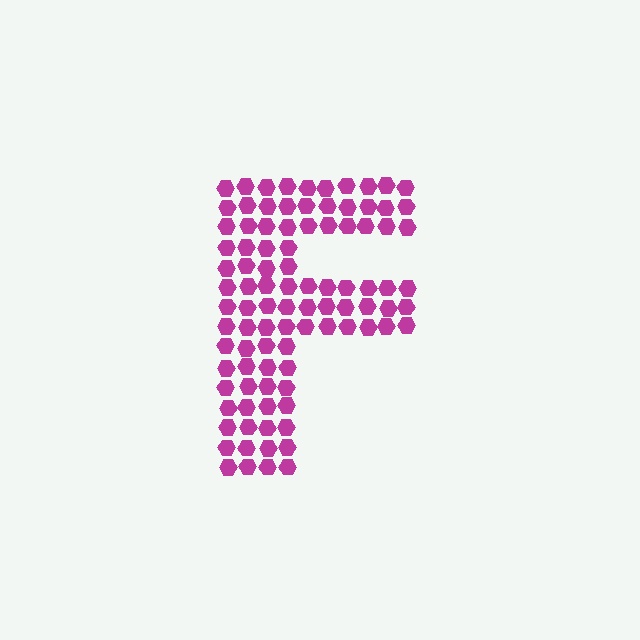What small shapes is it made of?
It is made of small hexagons.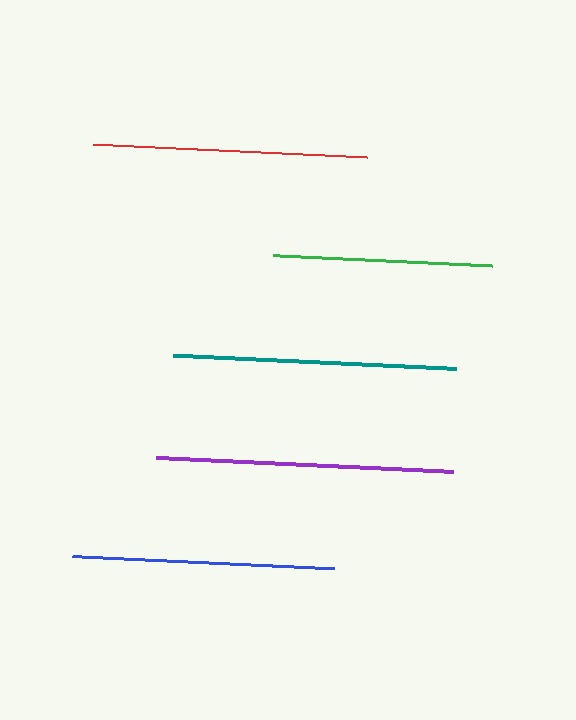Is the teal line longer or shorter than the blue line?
The teal line is longer than the blue line.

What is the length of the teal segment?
The teal segment is approximately 283 pixels long.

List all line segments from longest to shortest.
From longest to shortest: purple, teal, red, blue, green.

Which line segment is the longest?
The purple line is the longest at approximately 297 pixels.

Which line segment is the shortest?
The green line is the shortest at approximately 218 pixels.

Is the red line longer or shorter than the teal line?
The teal line is longer than the red line.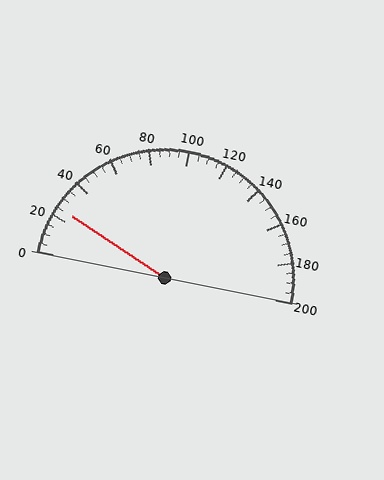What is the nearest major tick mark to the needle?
The nearest major tick mark is 20.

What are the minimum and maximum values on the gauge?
The gauge ranges from 0 to 200.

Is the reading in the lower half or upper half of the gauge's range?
The reading is in the lower half of the range (0 to 200).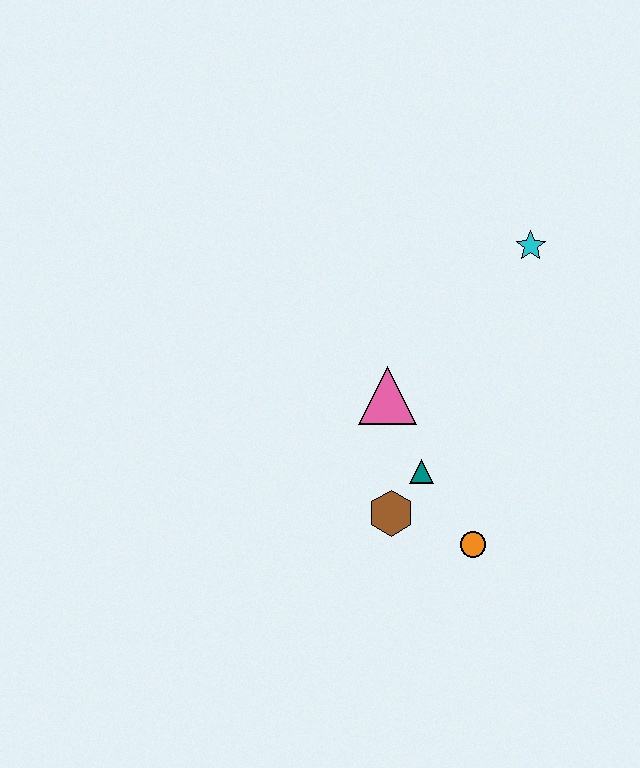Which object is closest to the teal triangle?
The brown hexagon is closest to the teal triangle.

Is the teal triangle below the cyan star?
Yes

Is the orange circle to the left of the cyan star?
Yes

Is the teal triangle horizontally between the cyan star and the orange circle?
No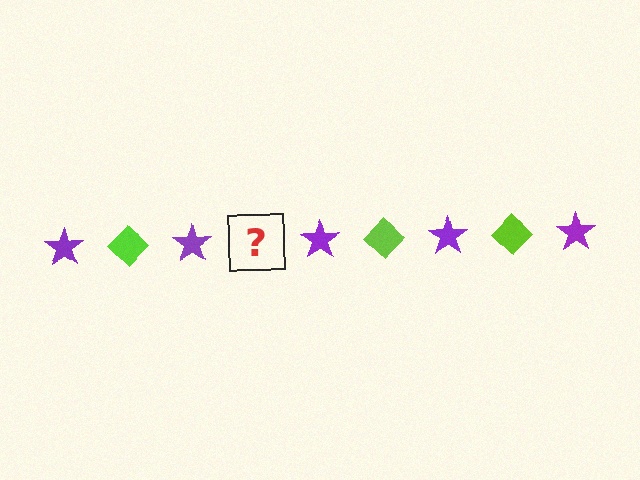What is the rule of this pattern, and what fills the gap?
The rule is that the pattern alternates between purple star and lime diamond. The gap should be filled with a lime diamond.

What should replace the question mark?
The question mark should be replaced with a lime diamond.